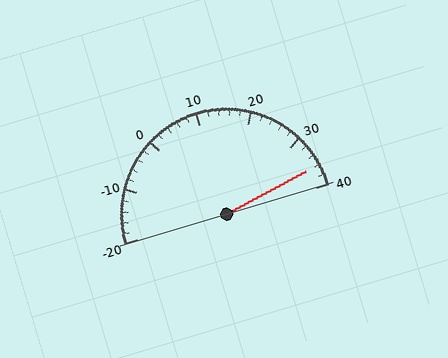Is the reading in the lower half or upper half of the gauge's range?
The reading is in the upper half of the range (-20 to 40).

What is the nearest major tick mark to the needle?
The nearest major tick mark is 40.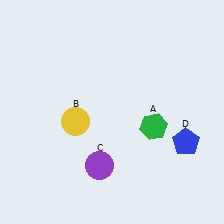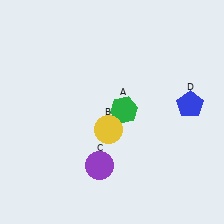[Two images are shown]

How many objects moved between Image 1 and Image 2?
3 objects moved between the two images.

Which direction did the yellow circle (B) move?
The yellow circle (B) moved right.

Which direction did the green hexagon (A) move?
The green hexagon (A) moved left.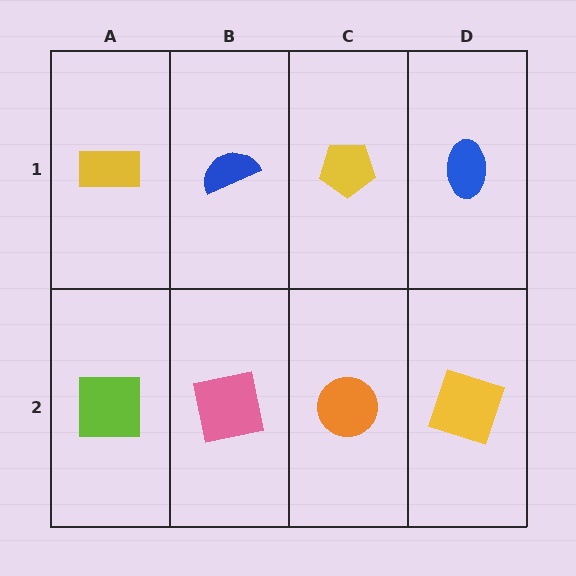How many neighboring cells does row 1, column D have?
2.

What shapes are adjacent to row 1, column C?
An orange circle (row 2, column C), a blue semicircle (row 1, column B), a blue ellipse (row 1, column D).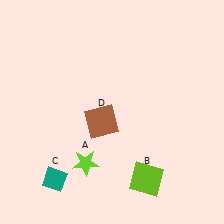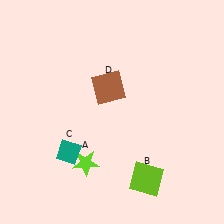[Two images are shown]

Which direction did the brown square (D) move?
The brown square (D) moved up.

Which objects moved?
The objects that moved are: the teal diamond (C), the brown square (D).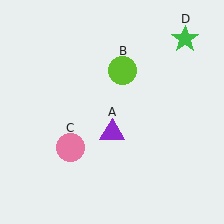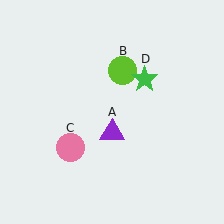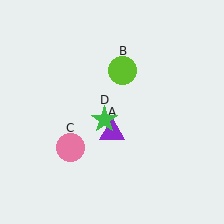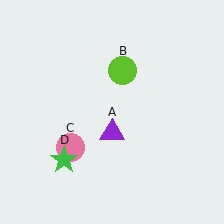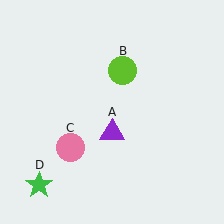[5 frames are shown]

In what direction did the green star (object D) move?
The green star (object D) moved down and to the left.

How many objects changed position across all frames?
1 object changed position: green star (object D).